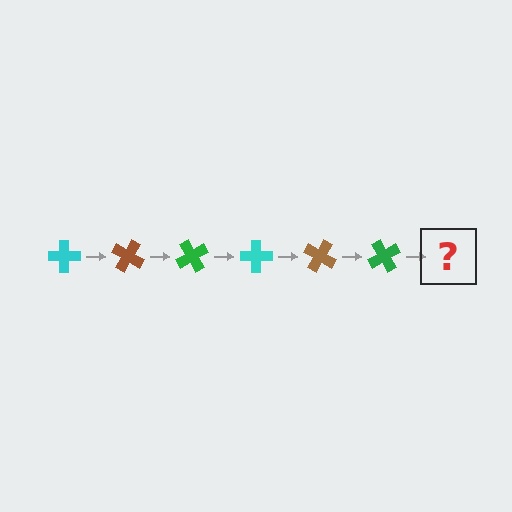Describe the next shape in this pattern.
It should be a cyan cross, rotated 180 degrees from the start.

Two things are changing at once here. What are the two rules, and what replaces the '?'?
The two rules are that it rotates 30 degrees each step and the color cycles through cyan, brown, and green. The '?' should be a cyan cross, rotated 180 degrees from the start.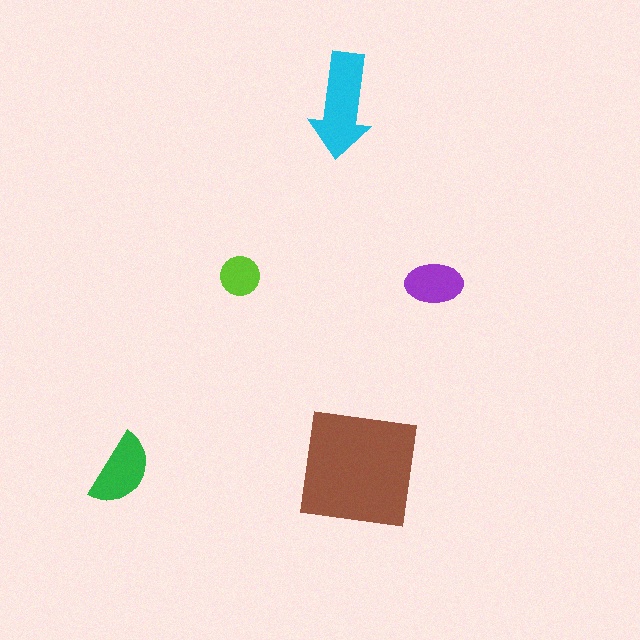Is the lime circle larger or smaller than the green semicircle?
Smaller.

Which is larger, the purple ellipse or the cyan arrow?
The cyan arrow.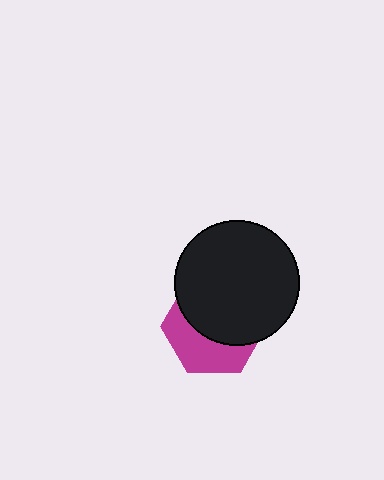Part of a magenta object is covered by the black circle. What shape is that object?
It is a hexagon.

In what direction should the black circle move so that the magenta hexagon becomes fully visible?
The black circle should move up. That is the shortest direction to clear the overlap and leave the magenta hexagon fully visible.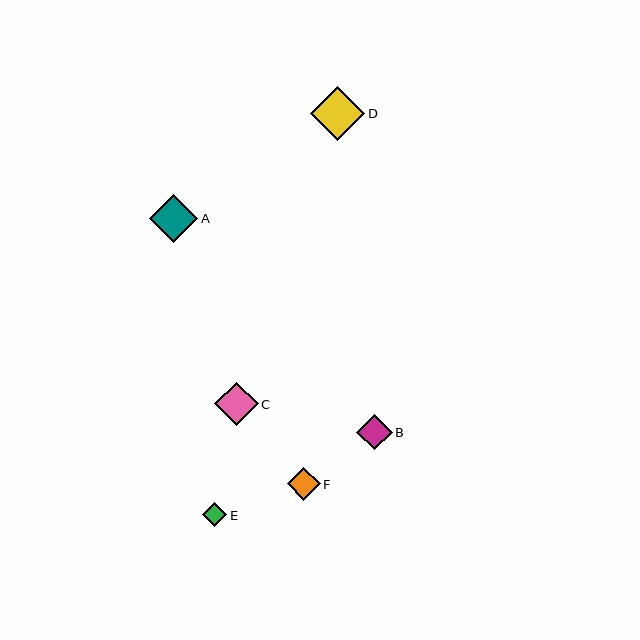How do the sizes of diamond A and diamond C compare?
Diamond A and diamond C are approximately the same size.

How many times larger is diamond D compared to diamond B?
Diamond D is approximately 1.5 times the size of diamond B.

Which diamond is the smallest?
Diamond E is the smallest with a size of approximately 24 pixels.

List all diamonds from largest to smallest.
From largest to smallest: D, A, C, B, F, E.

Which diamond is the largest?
Diamond D is the largest with a size of approximately 54 pixels.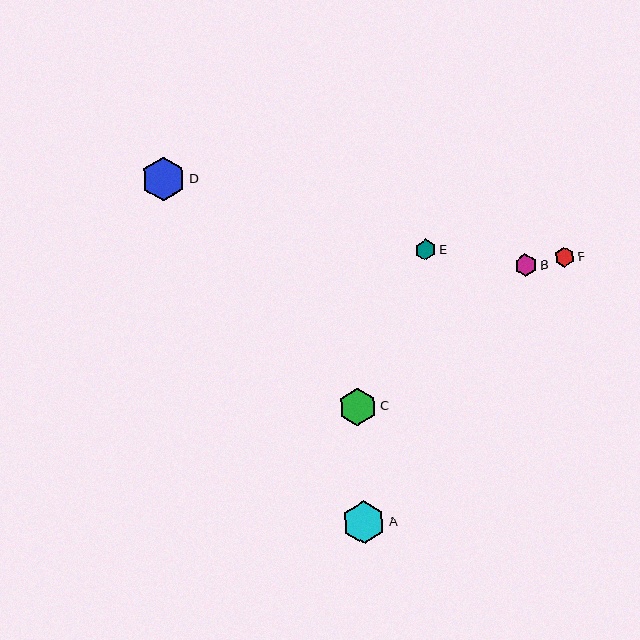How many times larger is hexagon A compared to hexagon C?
Hexagon A is approximately 1.1 times the size of hexagon C.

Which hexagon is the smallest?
Hexagon F is the smallest with a size of approximately 20 pixels.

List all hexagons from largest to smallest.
From largest to smallest: D, A, C, B, E, F.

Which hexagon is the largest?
Hexagon D is the largest with a size of approximately 44 pixels.